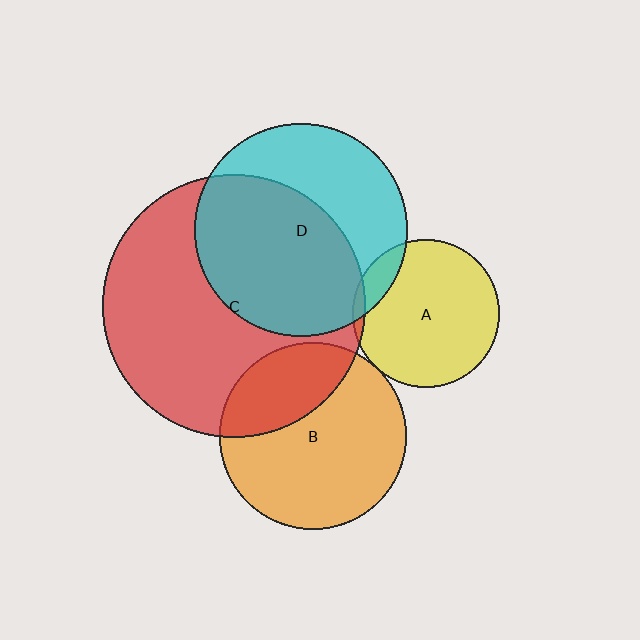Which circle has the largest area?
Circle C (red).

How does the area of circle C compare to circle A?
Approximately 3.2 times.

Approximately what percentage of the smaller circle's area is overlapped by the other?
Approximately 10%.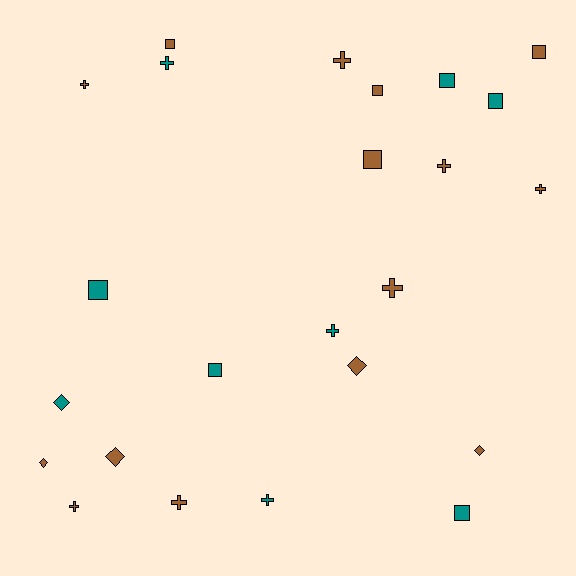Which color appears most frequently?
Brown, with 15 objects.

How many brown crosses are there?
There are 7 brown crosses.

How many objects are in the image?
There are 24 objects.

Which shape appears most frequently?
Cross, with 10 objects.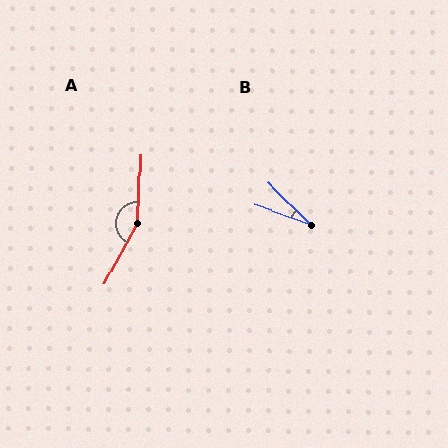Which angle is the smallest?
B, at approximately 25 degrees.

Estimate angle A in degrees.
Approximately 154 degrees.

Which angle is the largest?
A, at approximately 154 degrees.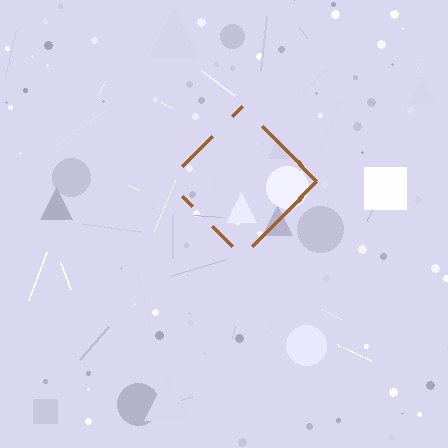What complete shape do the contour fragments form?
The contour fragments form a diamond.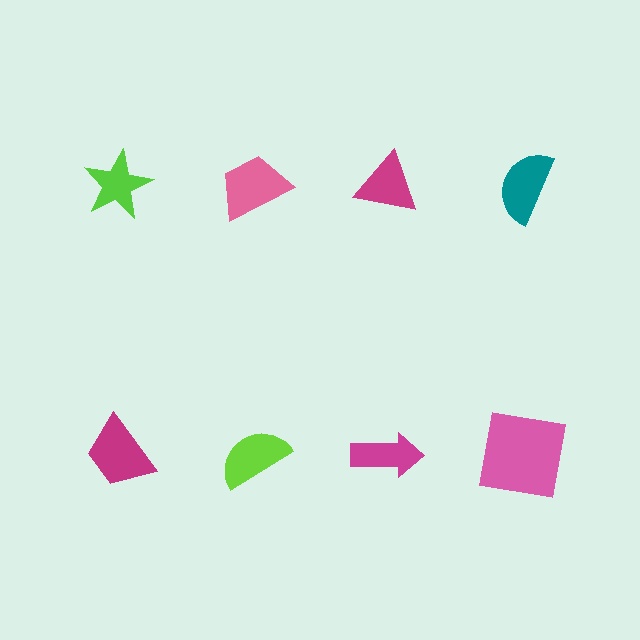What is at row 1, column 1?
A lime star.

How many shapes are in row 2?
4 shapes.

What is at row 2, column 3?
A magenta arrow.